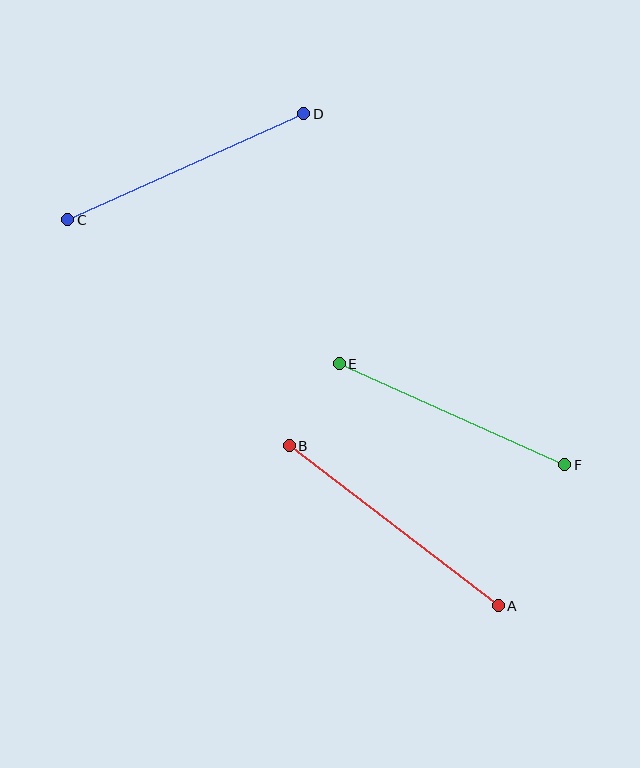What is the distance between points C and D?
The distance is approximately 259 pixels.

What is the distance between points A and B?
The distance is approximately 263 pixels.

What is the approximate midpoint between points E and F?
The midpoint is at approximately (452, 414) pixels.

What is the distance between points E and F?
The distance is approximately 247 pixels.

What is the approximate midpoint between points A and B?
The midpoint is at approximately (394, 526) pixels.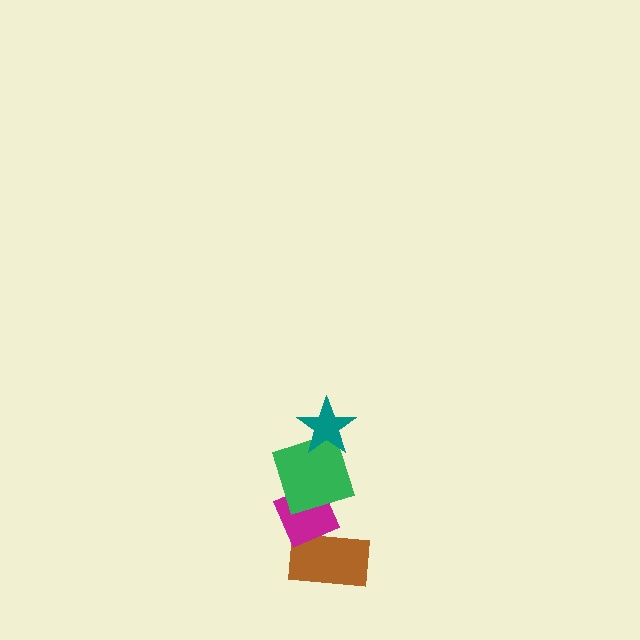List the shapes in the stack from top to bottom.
From top to bottom: the teal star, the green square, the magenta diamond, the brown rectangle.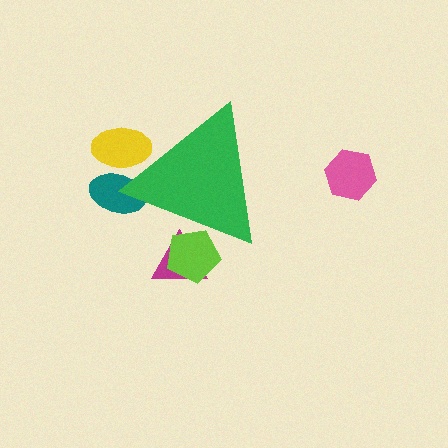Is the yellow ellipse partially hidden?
Yes, the yellow ellipse is partially hidden behind the green triangle.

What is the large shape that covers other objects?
A green triangle.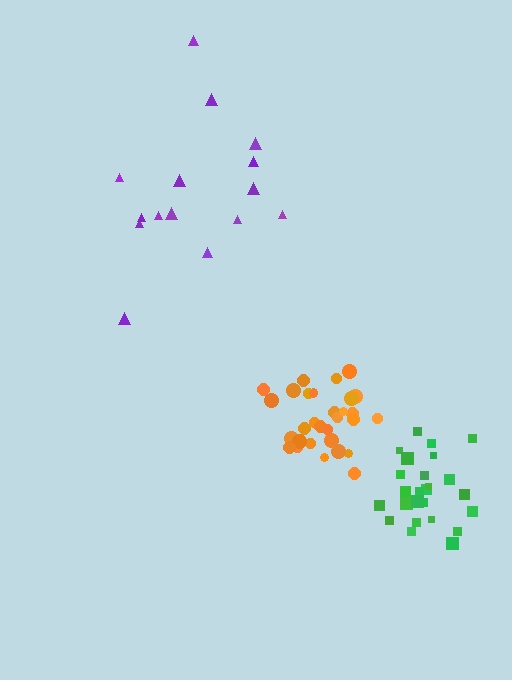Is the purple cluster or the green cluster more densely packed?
Green.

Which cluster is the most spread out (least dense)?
Purple.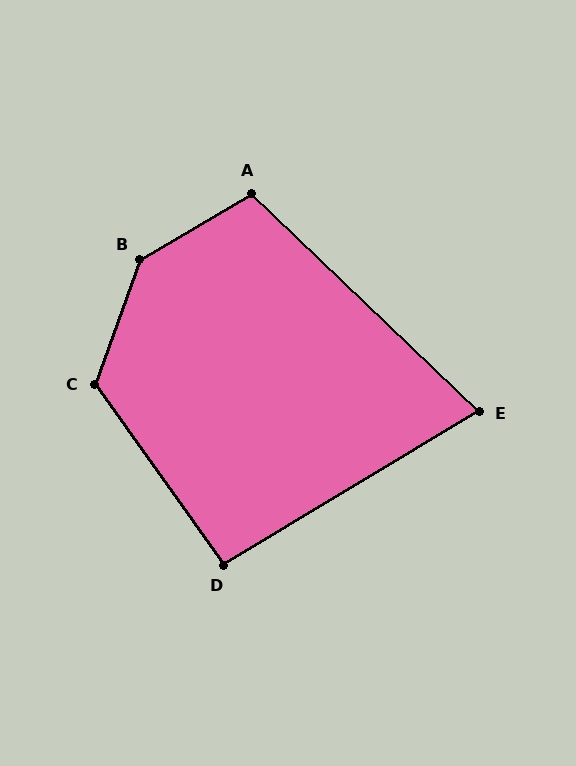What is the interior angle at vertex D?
Approximately 94 degrees (approximately right).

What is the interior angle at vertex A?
Approximately 106 degrees (obtuse).